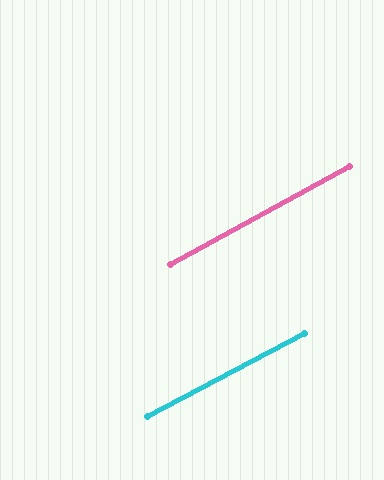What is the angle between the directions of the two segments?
Approximately 1 degree.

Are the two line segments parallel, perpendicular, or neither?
Parallel — their directions differ by only 0.8°.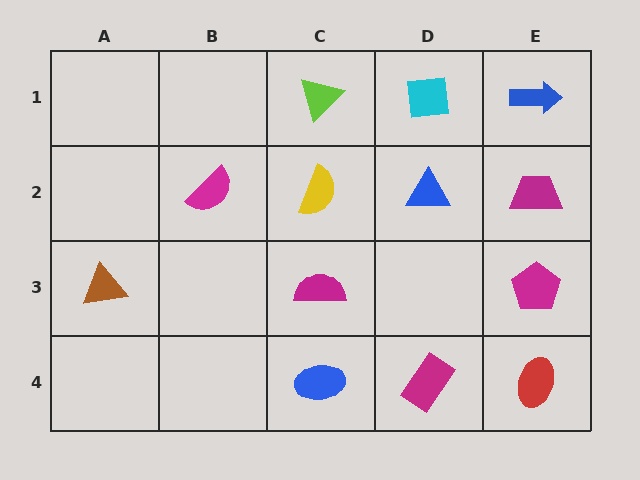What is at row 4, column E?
A red ellipse.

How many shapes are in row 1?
3 shapes.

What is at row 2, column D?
A blue triangle.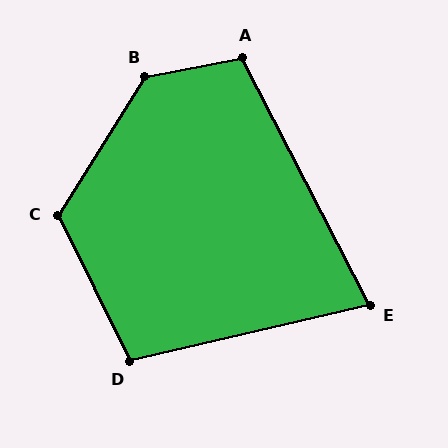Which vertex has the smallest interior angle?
E, at approximately 76 degrees.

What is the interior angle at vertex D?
Approximately 103 degrees (obtuse).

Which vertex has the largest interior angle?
B, at approximately 133 degrees.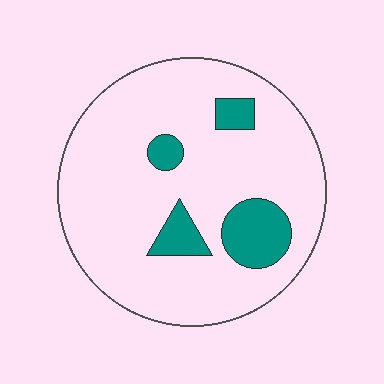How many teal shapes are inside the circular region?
4.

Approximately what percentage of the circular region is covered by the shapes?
Approximately 15%.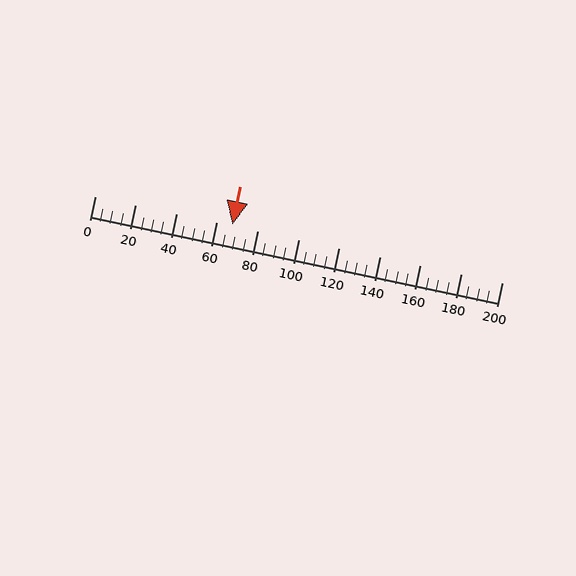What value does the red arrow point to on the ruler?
The red arrow points to approximately 67.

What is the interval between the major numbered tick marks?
The major tick marks are spaced 20 units apart.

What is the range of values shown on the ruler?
The ruler shows values from 0 to 200.